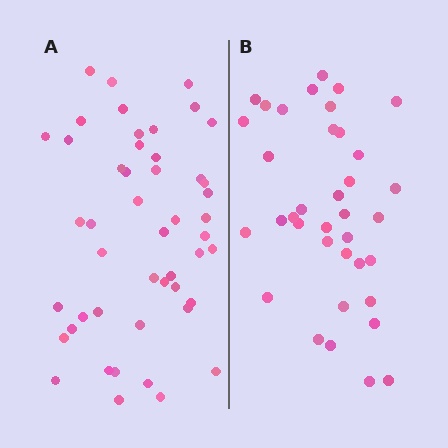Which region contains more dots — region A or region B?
Region A (the left region) has more dots.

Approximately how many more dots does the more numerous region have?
Region A has roughly 12 or so more dots than region B.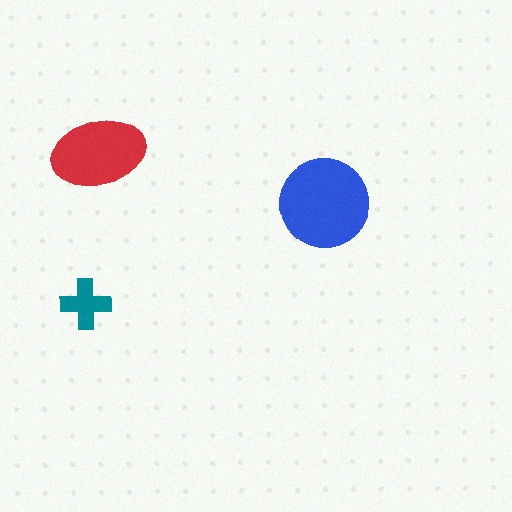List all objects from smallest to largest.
The teal cross, the red ellipse, the blue circle.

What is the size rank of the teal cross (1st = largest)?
3rd.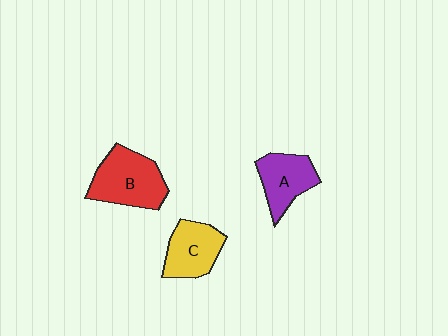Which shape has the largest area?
Shape B (red).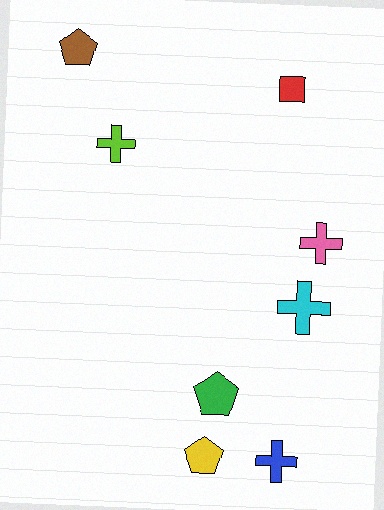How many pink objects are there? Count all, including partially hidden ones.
There is 1 pink object.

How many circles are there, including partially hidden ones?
There are no circles.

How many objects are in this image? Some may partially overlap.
There are 8 objects.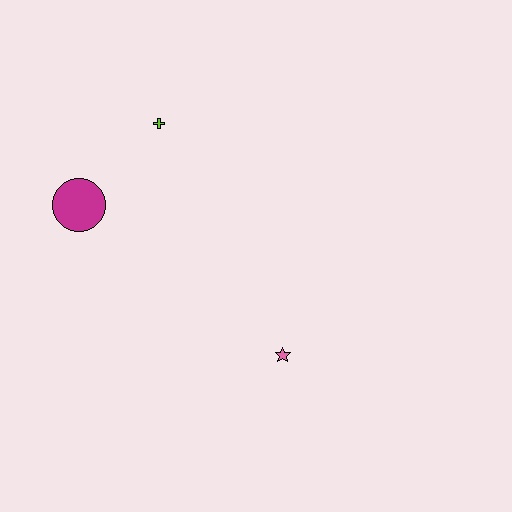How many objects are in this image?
There are 3 objects.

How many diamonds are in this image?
There are no diamonds.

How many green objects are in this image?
There are no green objects.